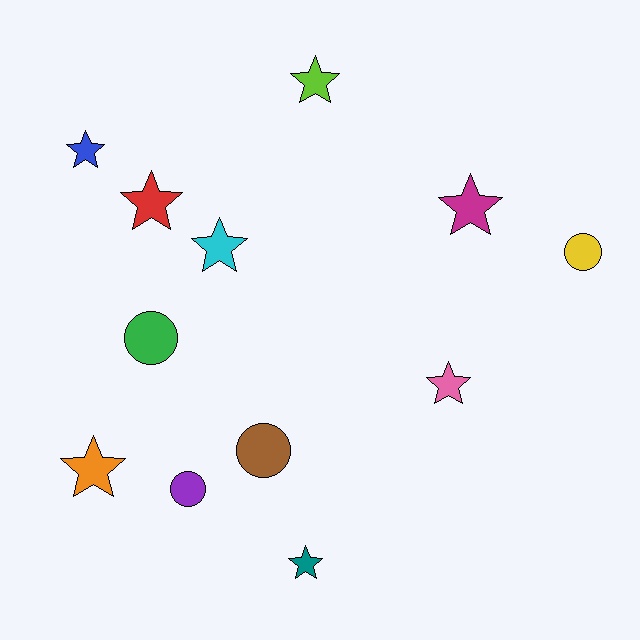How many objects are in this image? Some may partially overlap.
There are 12 objects.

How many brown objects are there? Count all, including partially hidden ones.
There is 1 brown object.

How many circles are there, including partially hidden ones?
There are 4 circles.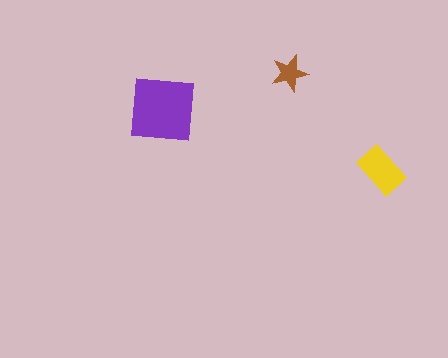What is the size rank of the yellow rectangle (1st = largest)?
2nd.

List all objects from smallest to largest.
The brown star, the yellow rectangle, the purple square.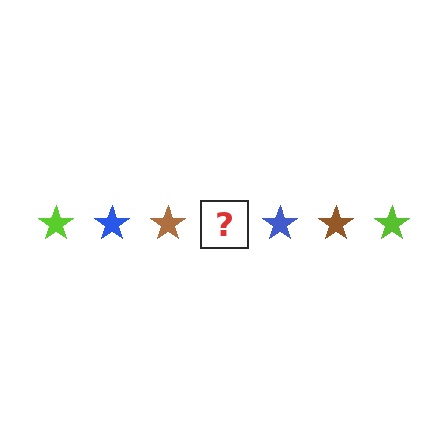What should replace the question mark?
The question mark should be replaced with a lime star.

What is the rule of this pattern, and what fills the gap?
The rule is that the pattern cycles through lime, blue, brown stars. The gap should be filled with a lime star.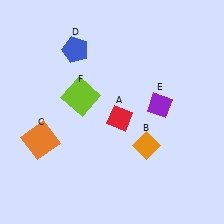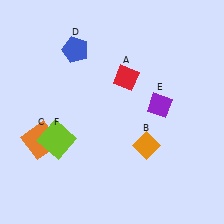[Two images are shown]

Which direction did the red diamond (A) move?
The red diamond (A) moved up.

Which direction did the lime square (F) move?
The lime square (F) moved down.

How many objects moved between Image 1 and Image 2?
2 objects moved between the two images.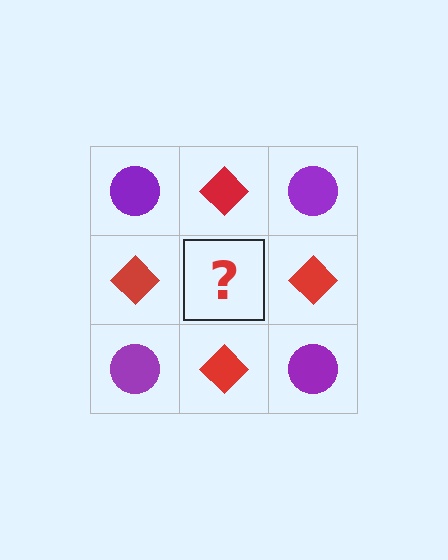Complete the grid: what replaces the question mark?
The question mark should be replaced with a purple circle.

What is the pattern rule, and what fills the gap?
The rule is that it alternates purple circle and red diamond in a checkerboard pattern. The gap should be filled with a purple circle.